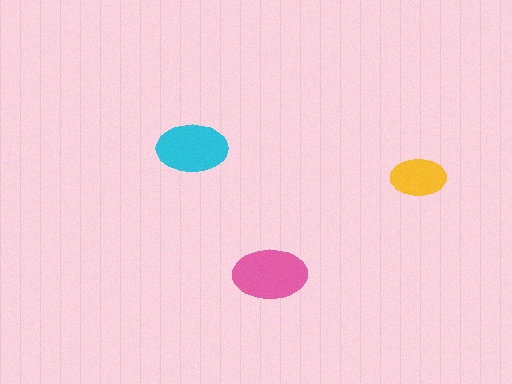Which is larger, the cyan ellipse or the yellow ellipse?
The cyan one.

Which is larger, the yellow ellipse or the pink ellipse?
The pink one.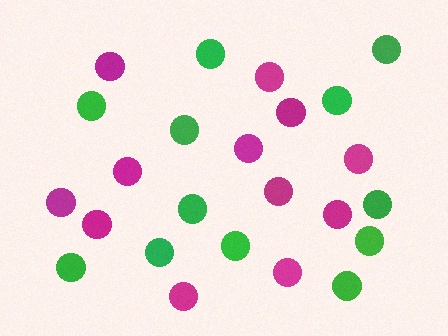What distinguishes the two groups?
There are 2 groups: one group of green circles (12) and one group of magenta circles (12).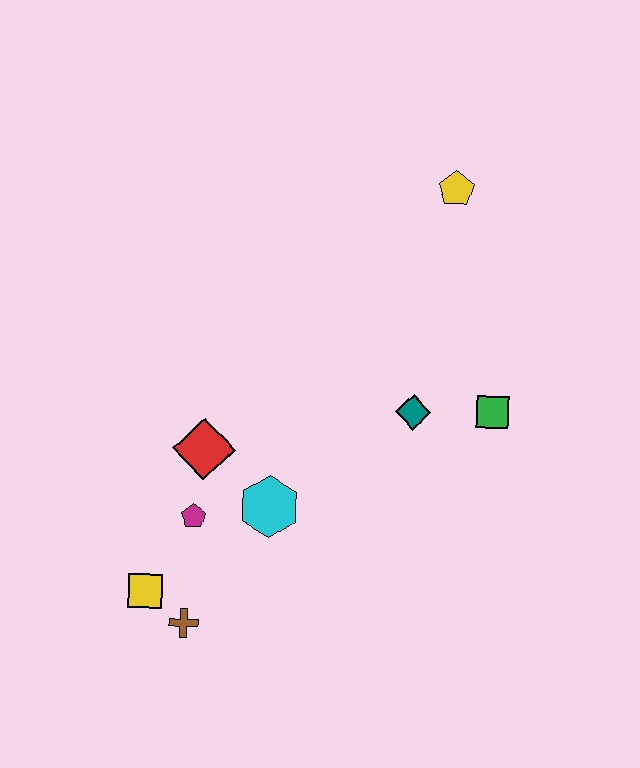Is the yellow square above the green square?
No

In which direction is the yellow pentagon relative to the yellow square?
The yellow pentagon is above the yellow square.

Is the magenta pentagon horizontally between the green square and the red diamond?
No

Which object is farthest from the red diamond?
The yellow pentagon is farthest from the red diamond.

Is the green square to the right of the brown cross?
Yes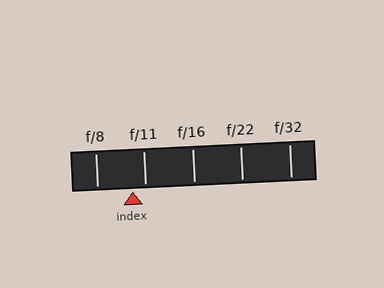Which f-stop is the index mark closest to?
The index mark is closest to f/11.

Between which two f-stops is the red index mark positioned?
The index mark is between f/8 and f/11.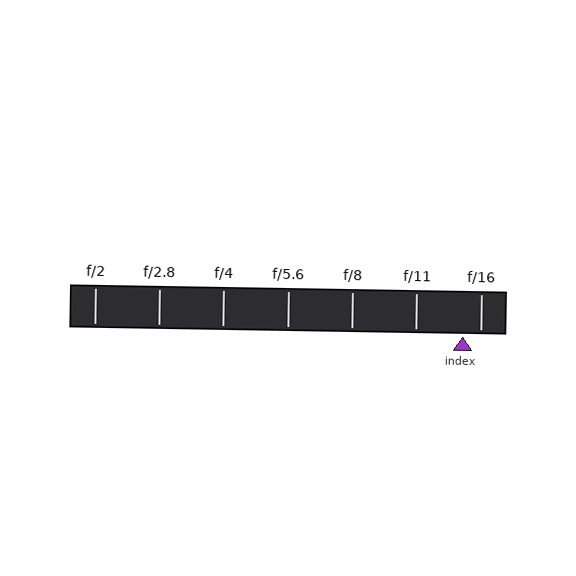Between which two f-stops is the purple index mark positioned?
The index mark is between f/11 and f/16.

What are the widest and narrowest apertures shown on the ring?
The widest aperture shown is f/2 and the narrowest is f/16.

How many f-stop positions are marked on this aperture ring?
There are 7 f-stop positions marked.